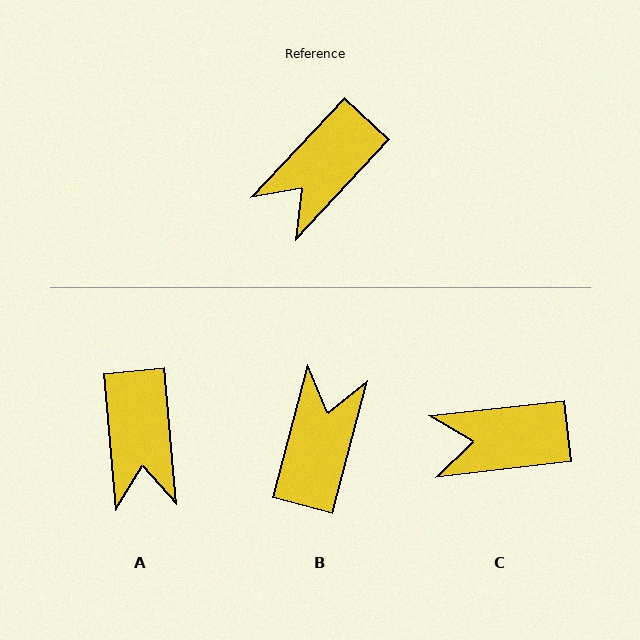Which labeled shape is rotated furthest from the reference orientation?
B, about 152 degrees away.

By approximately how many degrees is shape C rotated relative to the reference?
Approximately 41 degrees clockwise.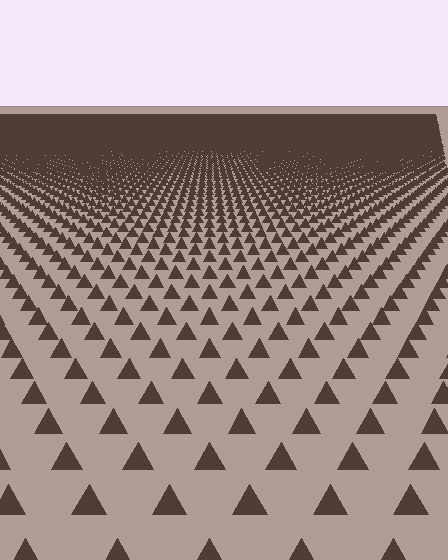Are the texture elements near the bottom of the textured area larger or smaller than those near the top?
Larger. Near the bottom, elements are closer to the viewer and appear at a bigger on-screen size.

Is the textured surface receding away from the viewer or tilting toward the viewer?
The surface is receding away from the viewer. Texture elements get smaller and denser toward the top.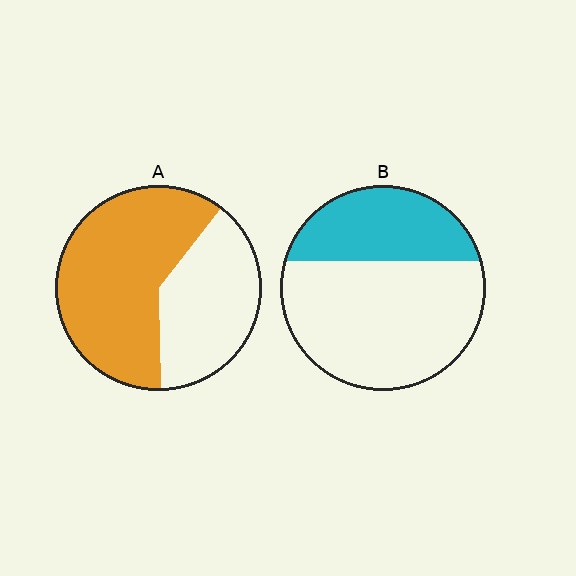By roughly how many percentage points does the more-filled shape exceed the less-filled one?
By roughly 30 percentage points (A over B).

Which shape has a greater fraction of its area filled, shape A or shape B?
Shape A.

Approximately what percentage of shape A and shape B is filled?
A is approximately 60% and B is approximately 35%.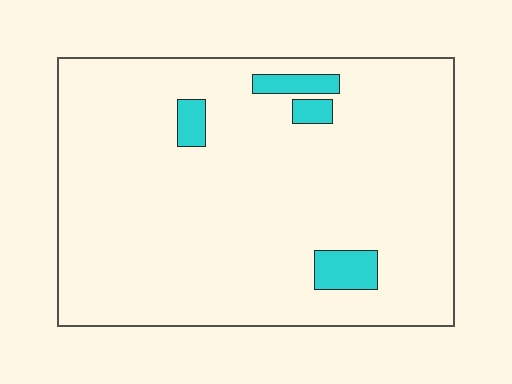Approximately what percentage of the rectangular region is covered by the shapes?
Approximately 5%.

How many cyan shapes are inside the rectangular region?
4.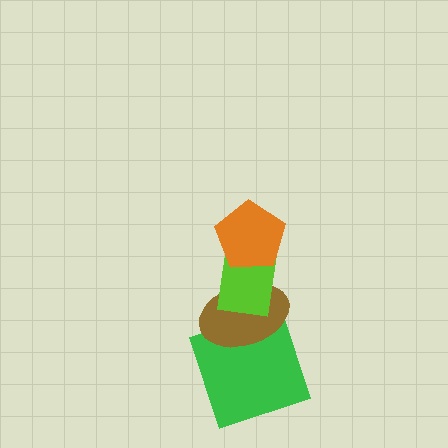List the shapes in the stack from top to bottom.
From top to bottom: the orange pentagon, the lime rectangle, the brown ellipse, the green square.